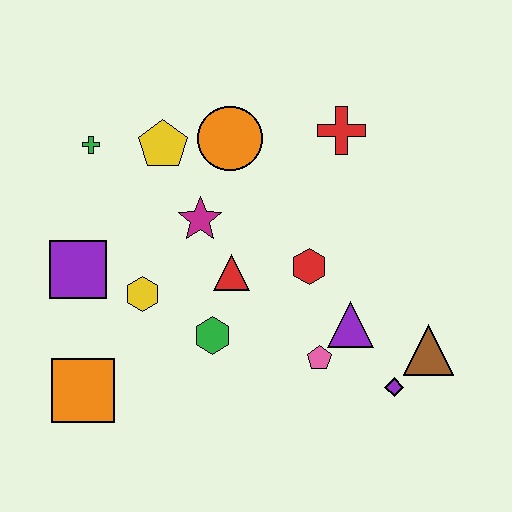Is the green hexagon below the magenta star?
Yes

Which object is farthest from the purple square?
The brown triangle is farthest from the purple square.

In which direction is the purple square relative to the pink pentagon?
The purple square is to the left of the pink pentagon.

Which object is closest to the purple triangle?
The pink pentagon is closest to the purple triangle.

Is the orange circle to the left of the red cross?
Yes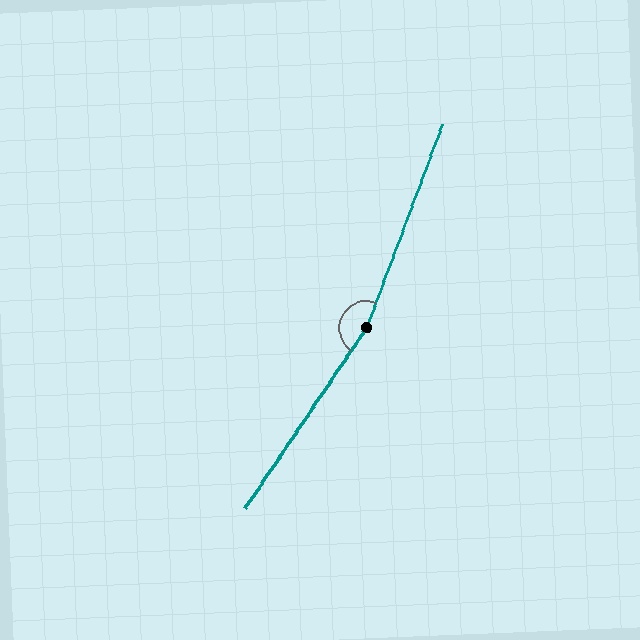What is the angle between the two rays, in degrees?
Approximately 167 degrees.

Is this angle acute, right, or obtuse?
It is obtuse.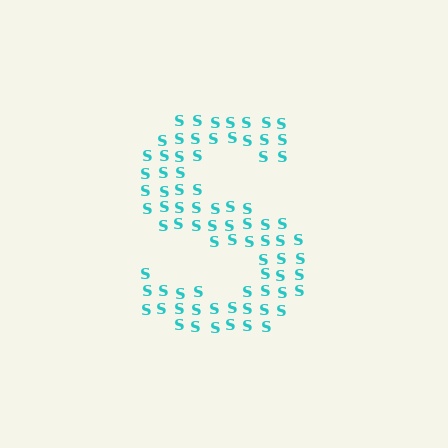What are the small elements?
The small elements are letter S's.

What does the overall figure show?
The overall figure shows the letter S.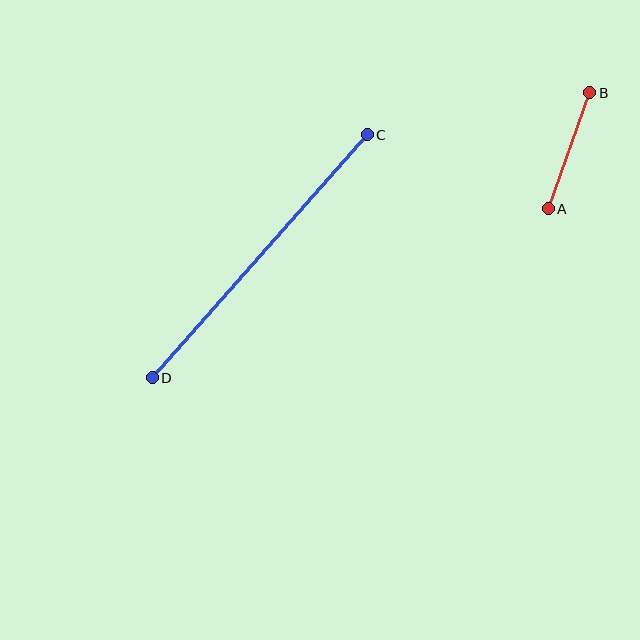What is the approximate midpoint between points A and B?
The midpoint is at approximately (569, 151) pixels.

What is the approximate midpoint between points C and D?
The midpoint is at approximately (260, 256) pixels.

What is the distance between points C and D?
The distance is approximately 324 pixels.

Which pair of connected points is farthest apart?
Points C and D are farthest apart.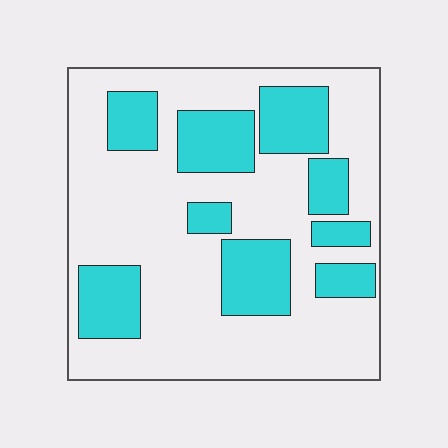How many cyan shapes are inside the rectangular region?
9.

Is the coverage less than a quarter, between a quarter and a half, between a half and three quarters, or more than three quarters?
Between a quarter and a half.